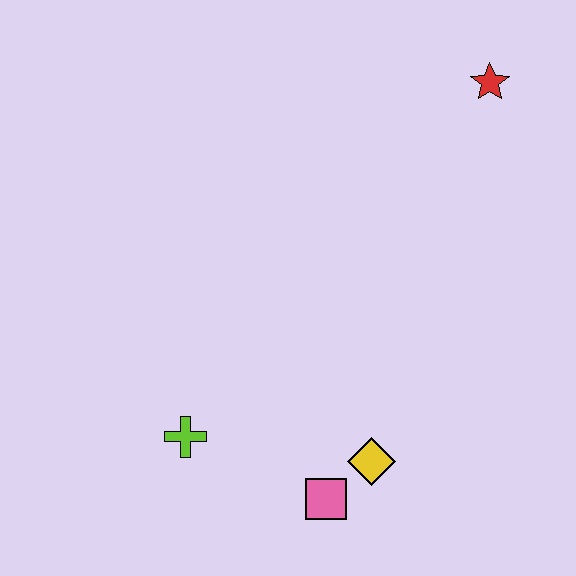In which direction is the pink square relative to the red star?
The pink square is below the red star.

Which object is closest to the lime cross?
The pink square is closest to the lime cross.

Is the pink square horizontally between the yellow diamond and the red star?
No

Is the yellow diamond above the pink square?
Yes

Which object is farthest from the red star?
The lime cross is farthest from the red star.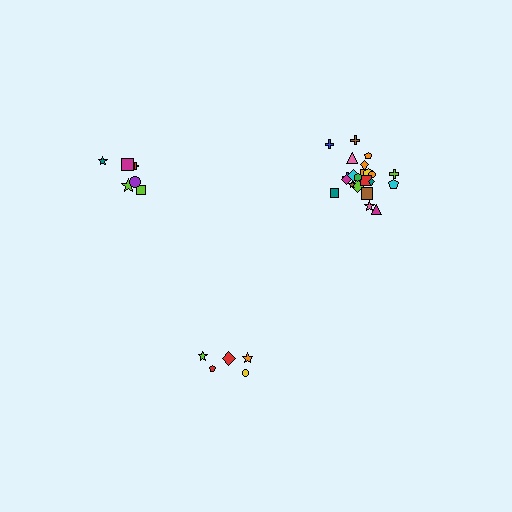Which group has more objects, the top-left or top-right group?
The top-right group.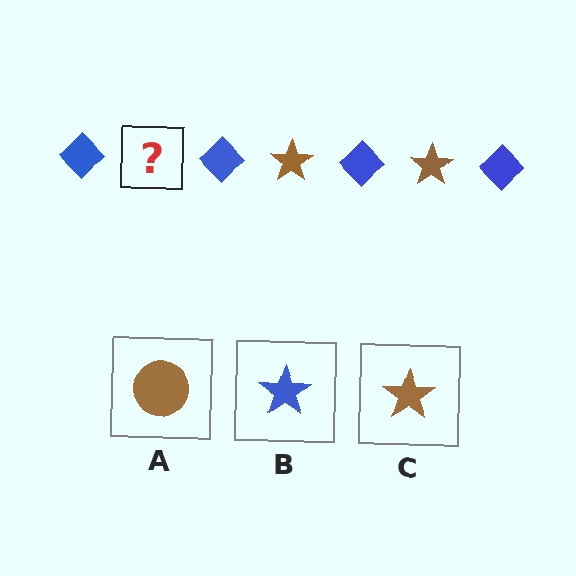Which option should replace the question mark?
Option C.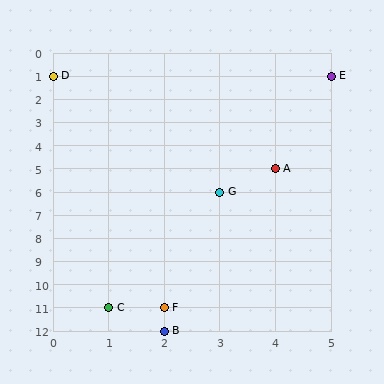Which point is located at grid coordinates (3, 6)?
Point G is at (3, 6).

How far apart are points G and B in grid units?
Points G and B are 1 column and 6 rows apart (about 6.1 grid units diagonally).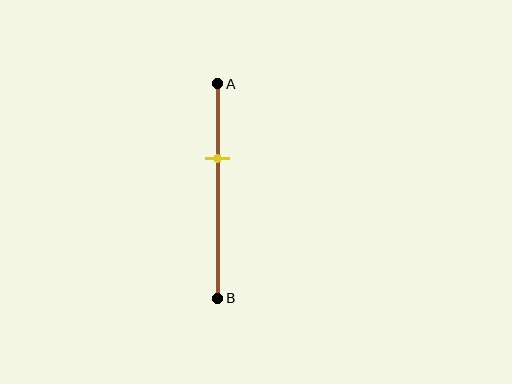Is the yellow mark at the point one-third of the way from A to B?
Yes, the mark is approximately at the one-third point.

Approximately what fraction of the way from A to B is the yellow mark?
The yellow mark is approximately 35% of the way from A to B.